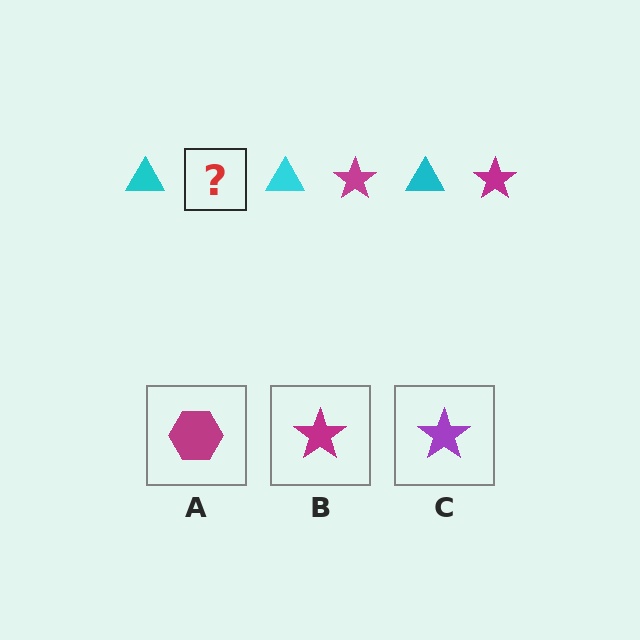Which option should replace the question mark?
Option B.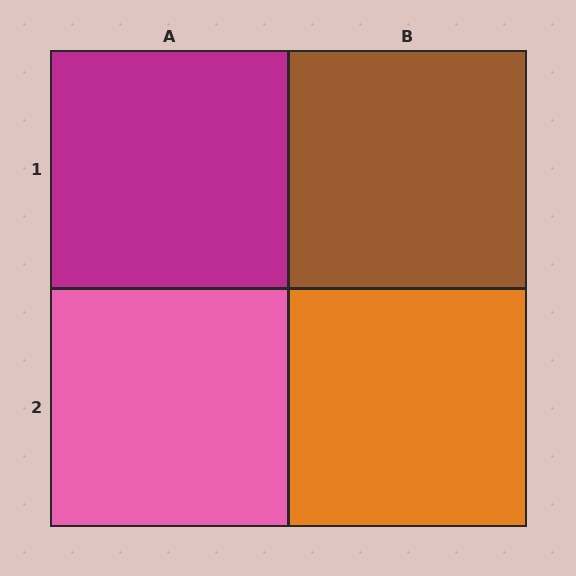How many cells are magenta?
1 cell is magenta.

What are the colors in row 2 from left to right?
Pink, orange.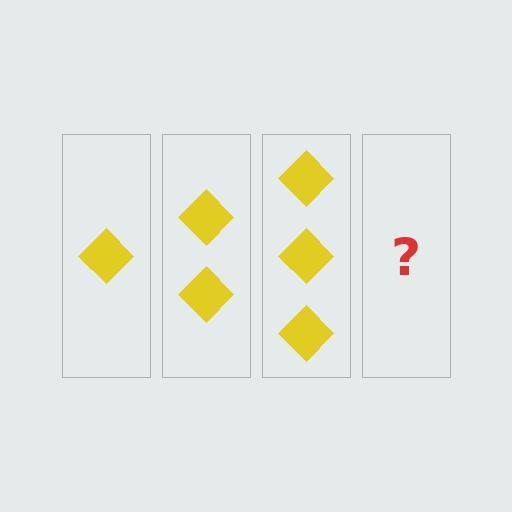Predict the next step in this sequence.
The next step is 4 diamonds.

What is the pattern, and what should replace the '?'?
The pattern is that each step adds one more diamond. The '?' should be 4 diamonds.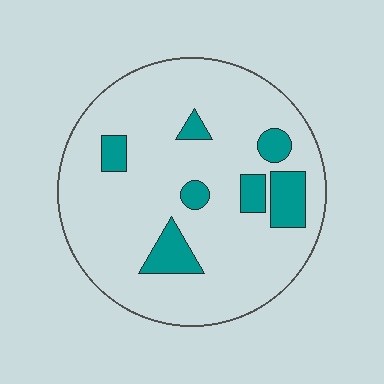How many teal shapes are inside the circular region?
7.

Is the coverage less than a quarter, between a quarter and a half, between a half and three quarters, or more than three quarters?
Less than a quarter.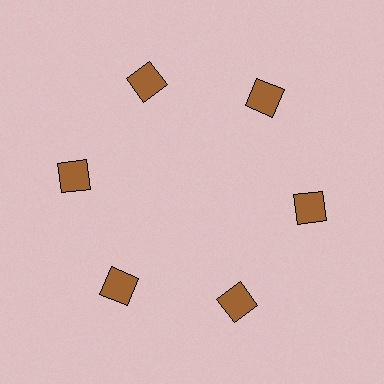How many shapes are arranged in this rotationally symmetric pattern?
There are 6 shapes, arranged in 6 groups of 1.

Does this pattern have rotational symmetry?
Yes, this pattern has 6-fold rotational symmetry. It looks the same after rotating 60 degrees around the center.